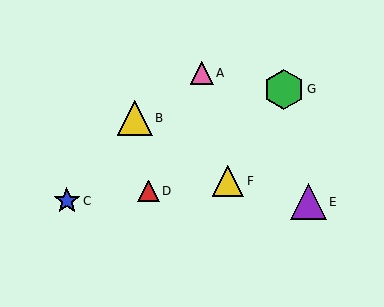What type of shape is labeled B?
Shape B is a yellow triangle.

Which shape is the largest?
The green hexagon (labeled G) is the largest.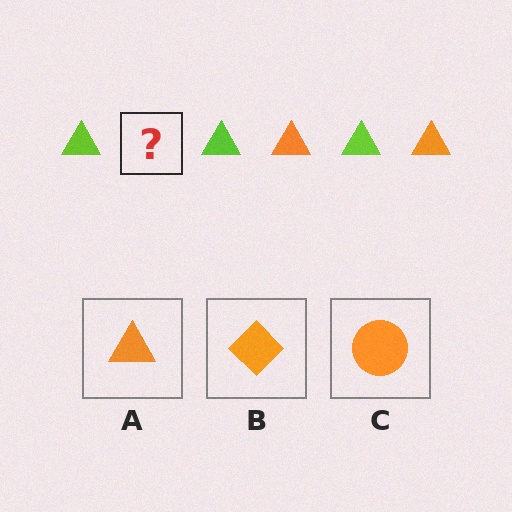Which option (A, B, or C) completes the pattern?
A.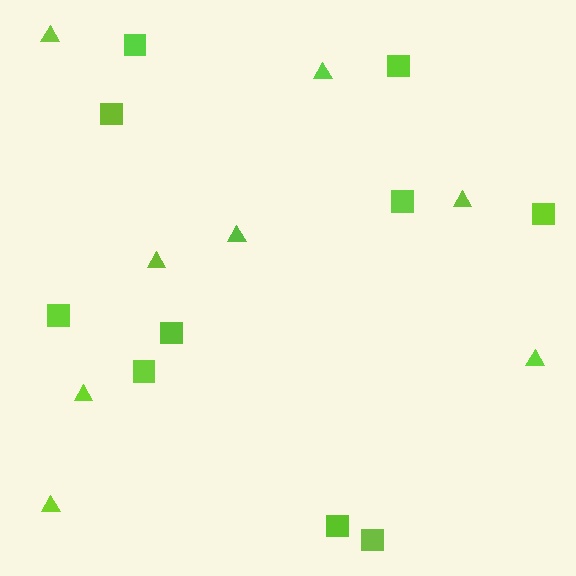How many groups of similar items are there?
There are 2 groups: one group of squares (10) and one group of triangles (8).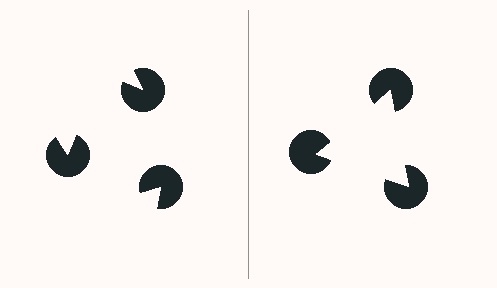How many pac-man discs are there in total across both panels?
6 — 3 on each side.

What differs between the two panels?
The pac-man discs are positioned identically on both sides; only the wedge orientations differ. On the right they align to a triangle; on the left they are misaligned.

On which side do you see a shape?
An illusory triangle appears on the right side. On the left side the wedge cuts are rotated, so no coherent shape forms.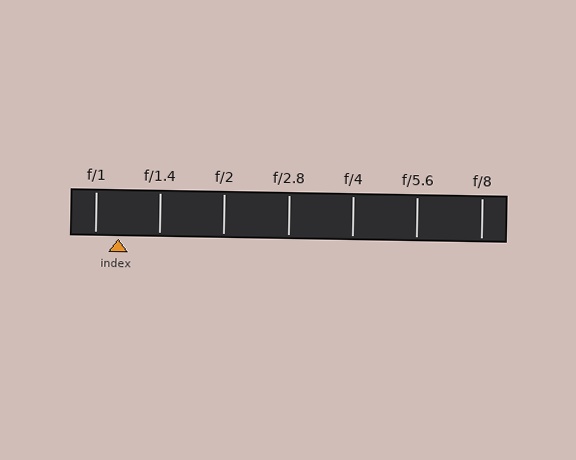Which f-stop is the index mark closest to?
The index mark is closest to f/1.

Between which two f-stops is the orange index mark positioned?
The index mark is between f/1 and f/1.4.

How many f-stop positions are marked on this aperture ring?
There are 7 f-stop positions marked.